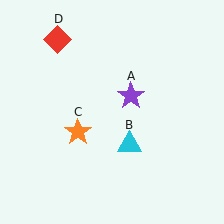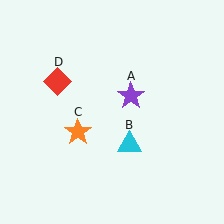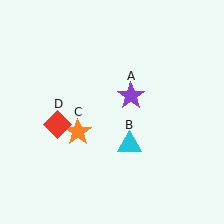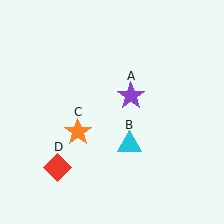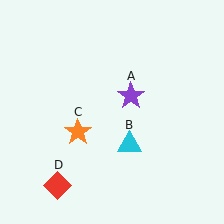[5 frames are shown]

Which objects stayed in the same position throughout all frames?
Purple star (object A) and cyan triangle (object B) and orange star (object C) remained stationary.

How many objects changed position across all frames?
1 object changed position: red diamond (object D).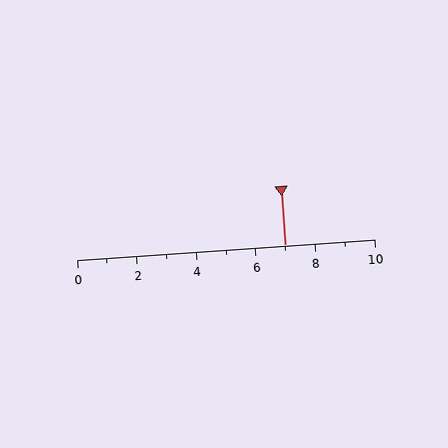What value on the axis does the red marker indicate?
The marker indicates approximately 7.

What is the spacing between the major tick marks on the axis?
The major ticks are spaced 2 apart.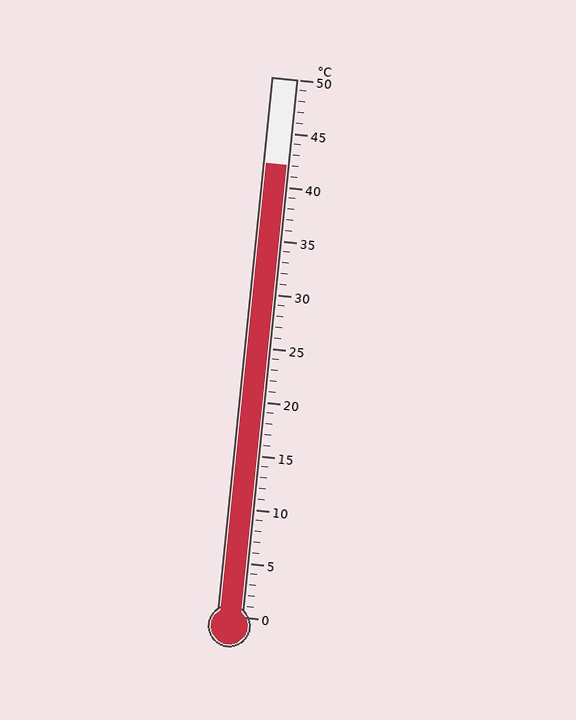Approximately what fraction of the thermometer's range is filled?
The thermometer is filled to approximately 85% of its range.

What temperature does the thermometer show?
The thermometer shows approximately 42°C.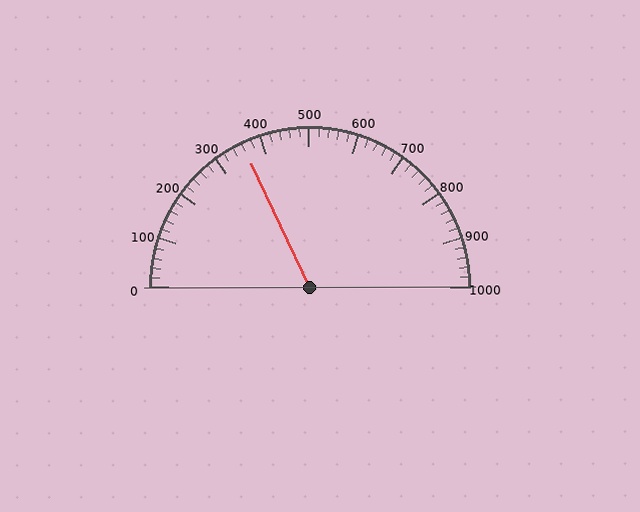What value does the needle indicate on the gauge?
The needle indicates approximately 360.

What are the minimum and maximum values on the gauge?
The gauge ranges from 0 to 1000.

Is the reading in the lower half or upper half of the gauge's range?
The reading is in the lower half of the range (0 to 1000).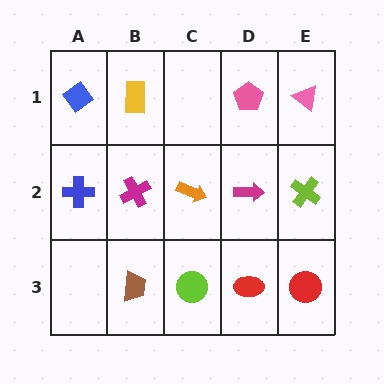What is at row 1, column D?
A pink pentagon.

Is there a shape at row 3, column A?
No, that cell is empty.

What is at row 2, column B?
A magenta cross.